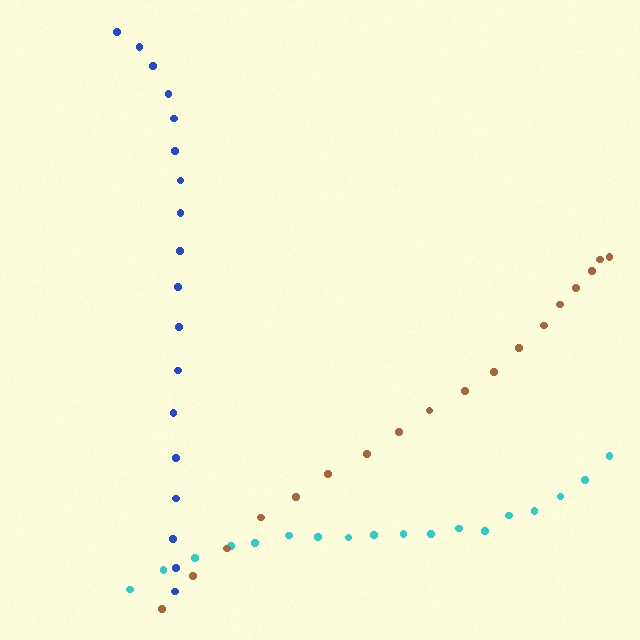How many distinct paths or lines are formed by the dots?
There are 3 distinct paths.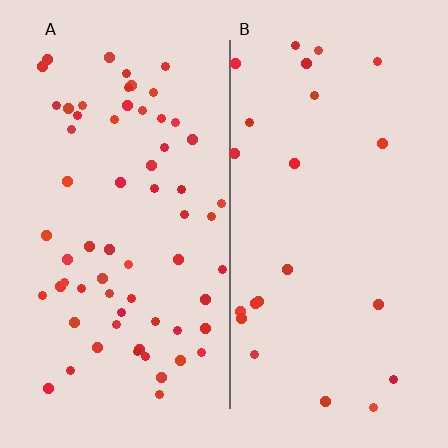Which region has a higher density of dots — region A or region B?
A (the left).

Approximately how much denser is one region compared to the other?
Approximately 2.8× — region A over region B.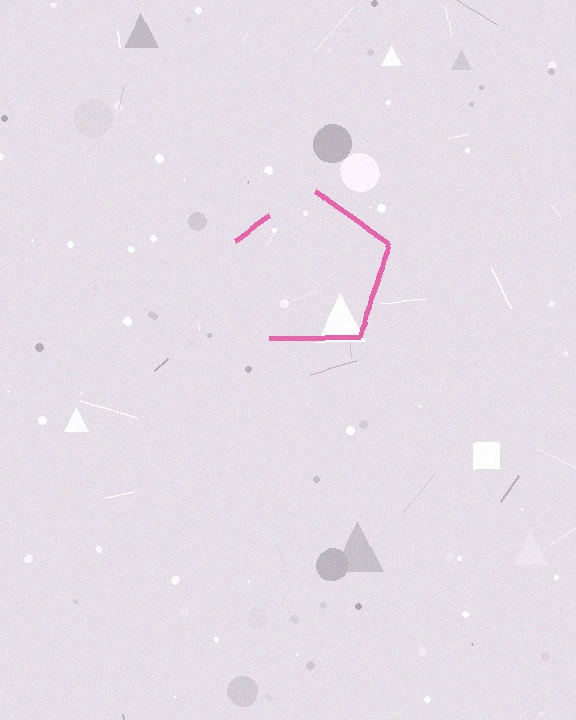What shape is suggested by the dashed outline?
The dashed outline suggests a pentagon.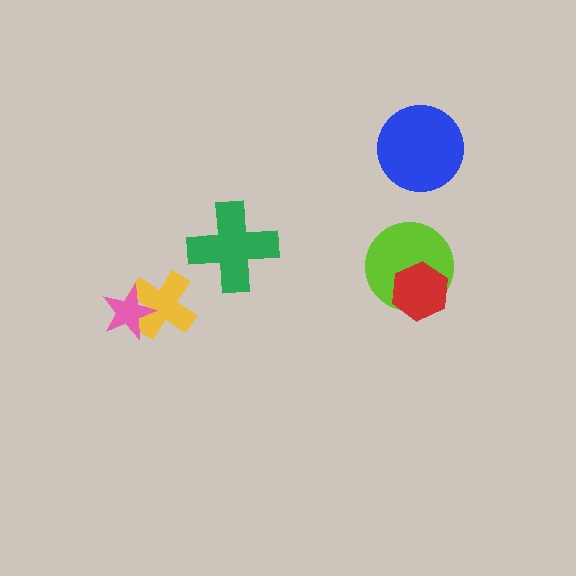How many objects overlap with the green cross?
0 objects overlap with the green cross.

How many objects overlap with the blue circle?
0 objects overlap with the blue circle.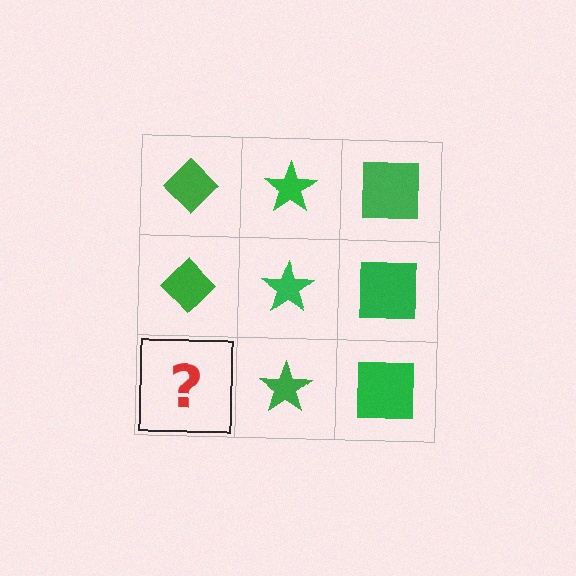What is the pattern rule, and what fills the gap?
The rule is that each column has a consistent shape. The gap should be filled with a green diamond.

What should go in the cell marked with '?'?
The missing cell should contain a green diamond.